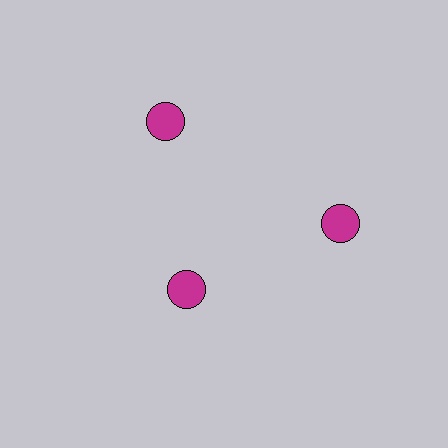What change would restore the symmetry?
The symmetry would be restored by moving it outward, back onto the ring so that all 3 circles sit at equal angles and equal distance from the center.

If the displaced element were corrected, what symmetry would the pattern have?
It would have 3-fold rotational symmetry — the pattern would map onto itself every 120 degrees.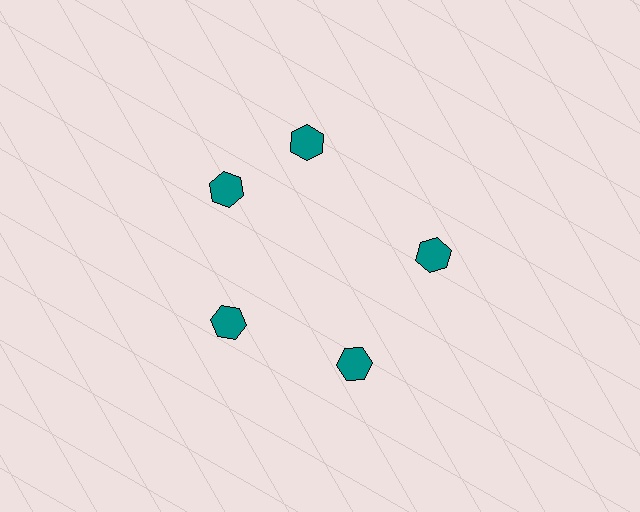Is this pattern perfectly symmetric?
No. The 5 teal hexagons are arranged in a ring, but one element near the 1 o'clock position is rotated out of alignment along the ring, breaking the 5-fold rotational symmetry.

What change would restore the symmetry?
The symmetry would be restored by rotating it back into even spacing with its neighbors so that all 5 hexagons sit at equal angles and equal distance from the center.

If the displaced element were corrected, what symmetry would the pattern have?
It would have 5-fold rotational symmetry — the pattern would map onto itself every 72 degrees.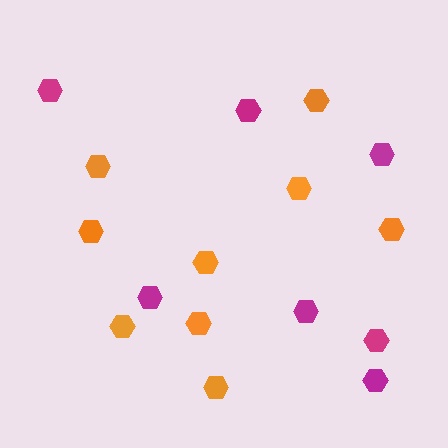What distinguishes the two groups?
There are 2 groups: one group of orange hexagons (9) and one group of magenta hexagons (7).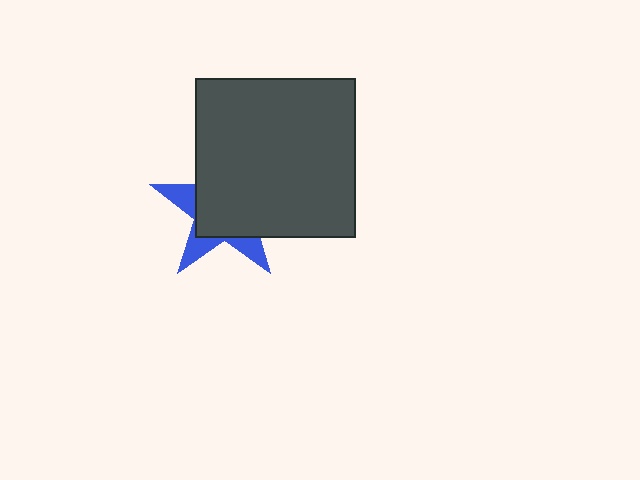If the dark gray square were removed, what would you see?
You would see the complete blue star.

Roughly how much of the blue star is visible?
A small part of it is visible (roughly 32%).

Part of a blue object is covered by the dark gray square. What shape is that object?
It is a star.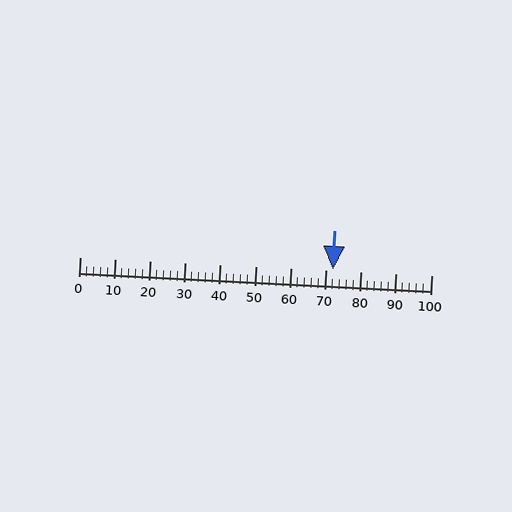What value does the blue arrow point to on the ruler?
The blue arrow points to approximately 72.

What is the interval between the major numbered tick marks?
The major tick marks are spaced 10 units apart.